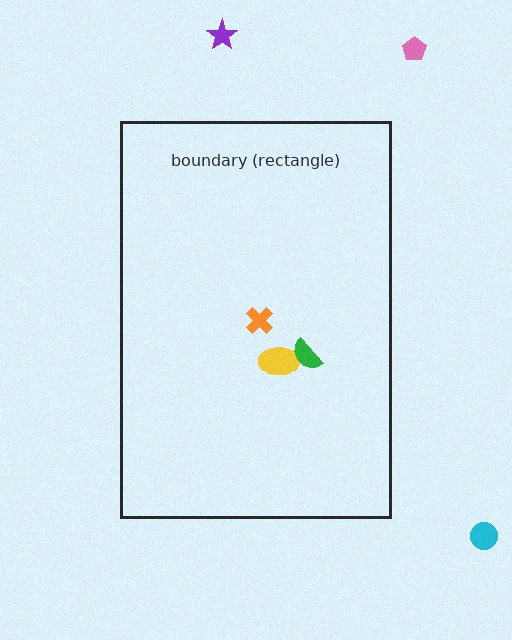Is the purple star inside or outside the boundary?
Outside.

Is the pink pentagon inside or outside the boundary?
Outside.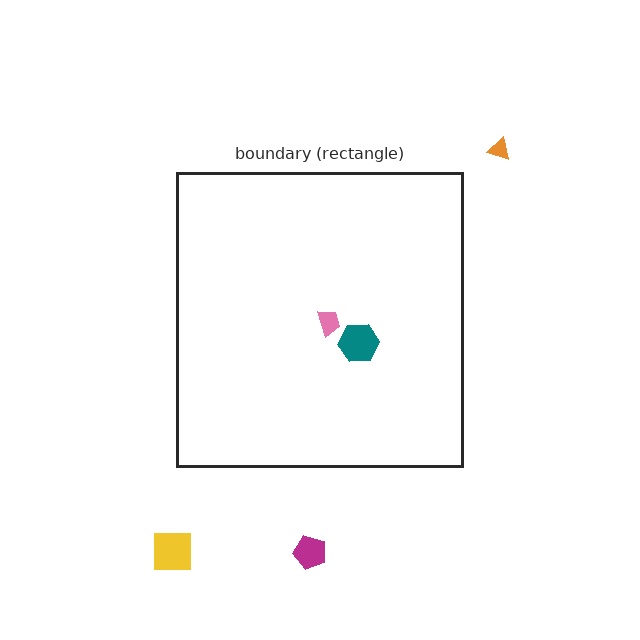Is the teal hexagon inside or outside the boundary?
Inside.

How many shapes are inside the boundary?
2 inside, 3 outside.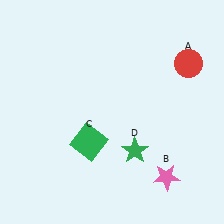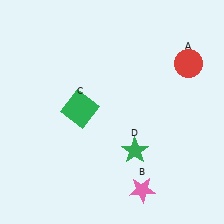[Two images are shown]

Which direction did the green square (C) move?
The green square (C) moved up.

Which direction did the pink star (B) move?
The pink star (B) moved left.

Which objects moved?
The objects that moved are: the pink star (B), the green square (C).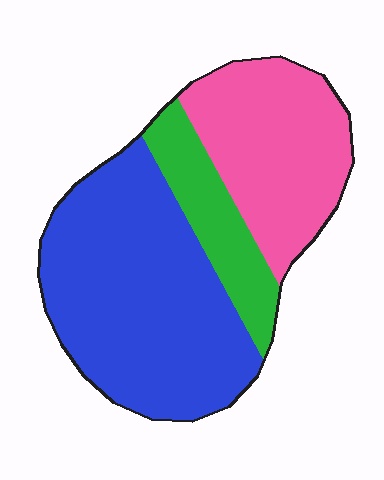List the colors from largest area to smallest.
From largest to smallest: blue, pink, green.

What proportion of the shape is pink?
Pink covers 32% of the shape.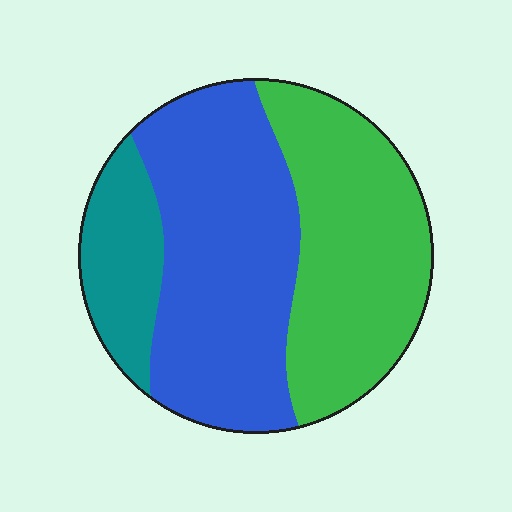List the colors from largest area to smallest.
From largest to smallest: blue, green, teal.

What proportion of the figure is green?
Green covers roughly 40% of the figure.